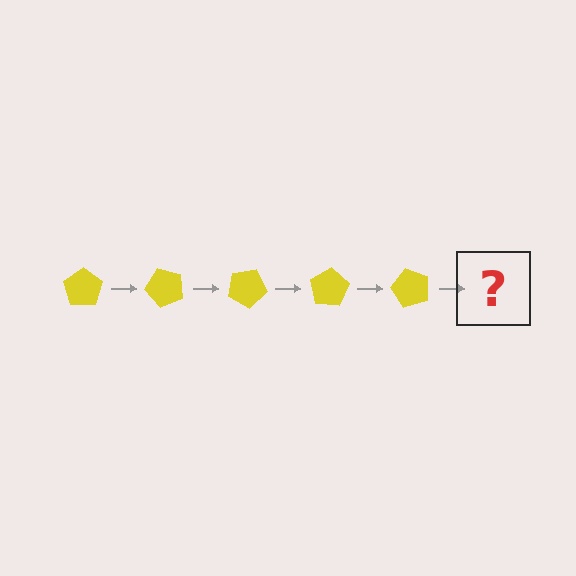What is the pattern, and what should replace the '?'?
The pattern is that the pentagon rotates 50 degrees each step. The '?' should be a yellow pentagon rotated 250 degrees.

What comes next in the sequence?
The next element should be a yellow pentagon rotated 250 degrees.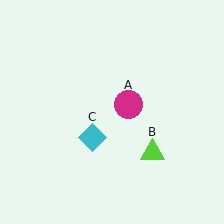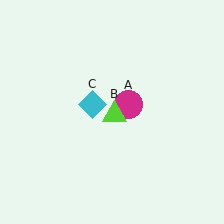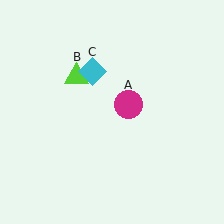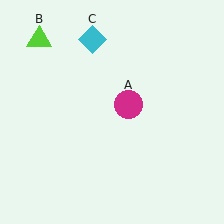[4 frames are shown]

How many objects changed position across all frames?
2 objects changed position: lime triangle (object B), cyan diamond (object C).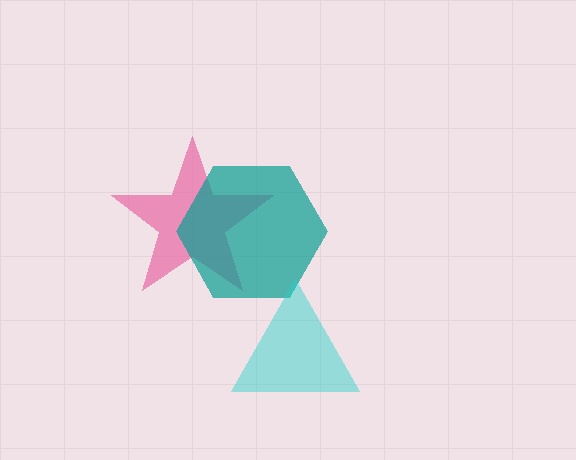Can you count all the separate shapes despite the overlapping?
Yes, there are 3 separate shapes.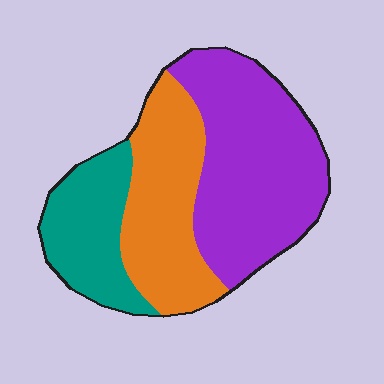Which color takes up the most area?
Purple, at roughly 45%.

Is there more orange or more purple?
Purple.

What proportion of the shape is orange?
Orange covers about 30% of the shape.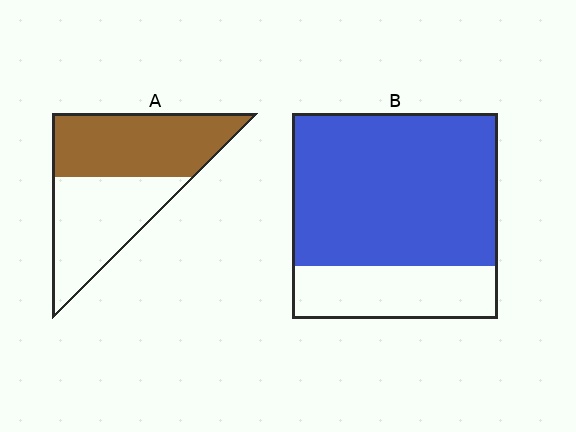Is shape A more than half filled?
Roughly half.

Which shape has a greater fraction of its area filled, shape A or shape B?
Shape B.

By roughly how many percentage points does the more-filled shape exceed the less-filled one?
By roughly 20 percentage points (B over A).